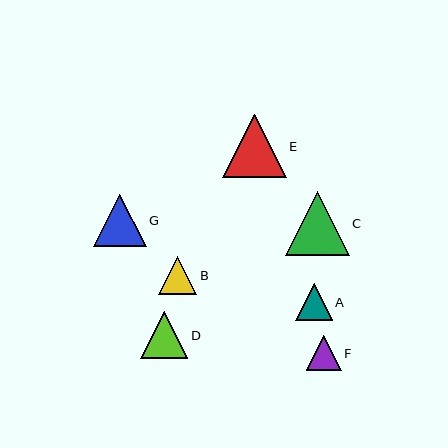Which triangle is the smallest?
Triangle F is the smallest with a size of approximately 35 pixels.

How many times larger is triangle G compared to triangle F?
Triangle G is approximately 1.5 times the size of triangle F.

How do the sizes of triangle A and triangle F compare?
Triangle A and triangle F are approximately the same size.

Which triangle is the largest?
Triangle C is the largest with a size of approximately 64 pixels.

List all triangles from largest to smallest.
From largest to smallest: C, E, G, D, B, A, F.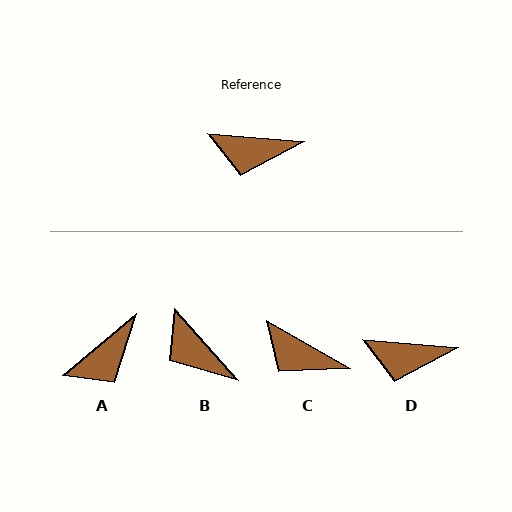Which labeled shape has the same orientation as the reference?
D.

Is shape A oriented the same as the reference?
No, it is off by about 44 degrees.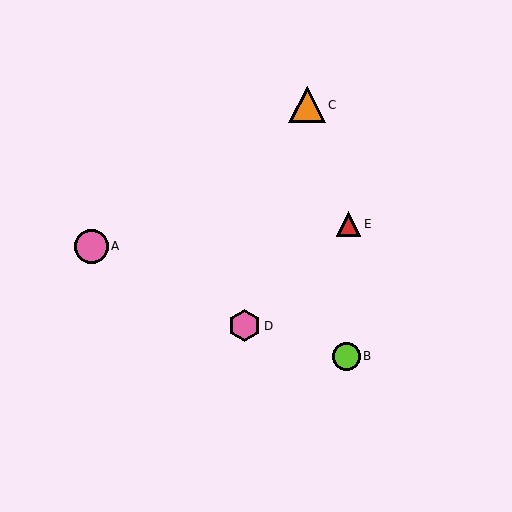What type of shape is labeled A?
Shape A is a pink circle.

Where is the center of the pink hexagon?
The center of the pink hexagon is at (245, 326).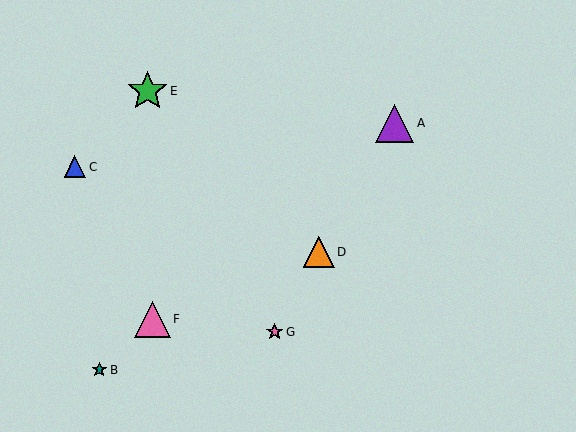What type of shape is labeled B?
Shape B is a teal star.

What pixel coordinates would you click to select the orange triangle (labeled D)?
Click at (319, 252) to select the orange triangle D.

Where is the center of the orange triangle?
The center of the orange triangle is at (319, 252).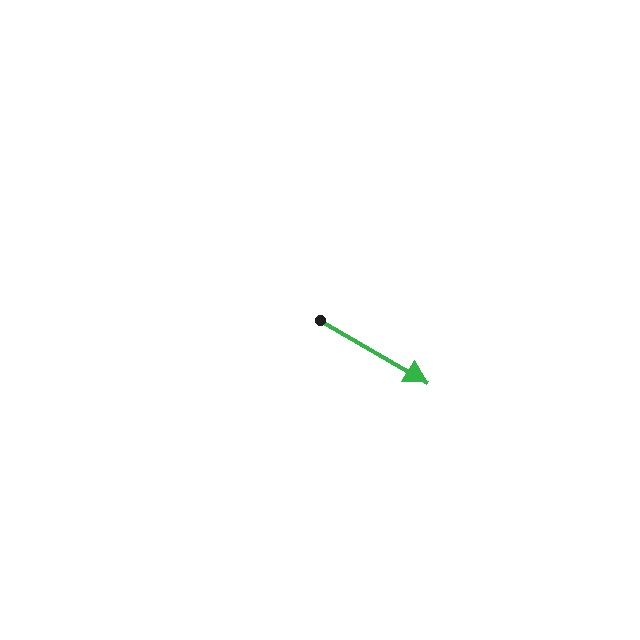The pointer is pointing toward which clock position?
Roughly 4 o'clock.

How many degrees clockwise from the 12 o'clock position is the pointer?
Approximately 120 degrees.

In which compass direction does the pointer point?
Southeast.